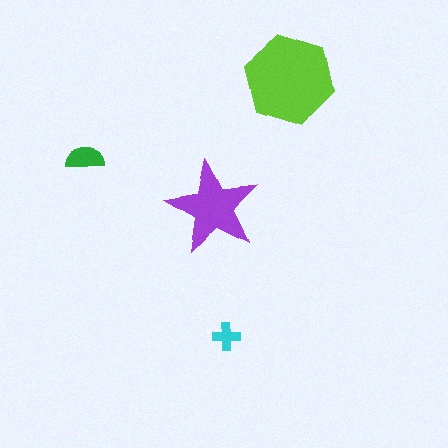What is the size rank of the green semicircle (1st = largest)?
3rd.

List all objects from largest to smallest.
The lime hexagon, the purple star, the green semicircle, the cyan cross.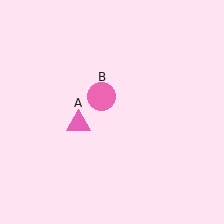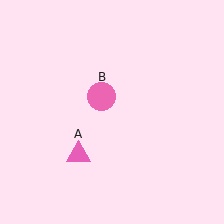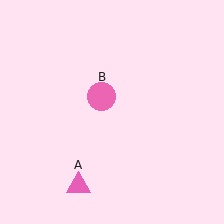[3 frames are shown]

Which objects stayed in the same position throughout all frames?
Pink circle (object B) remained stationary.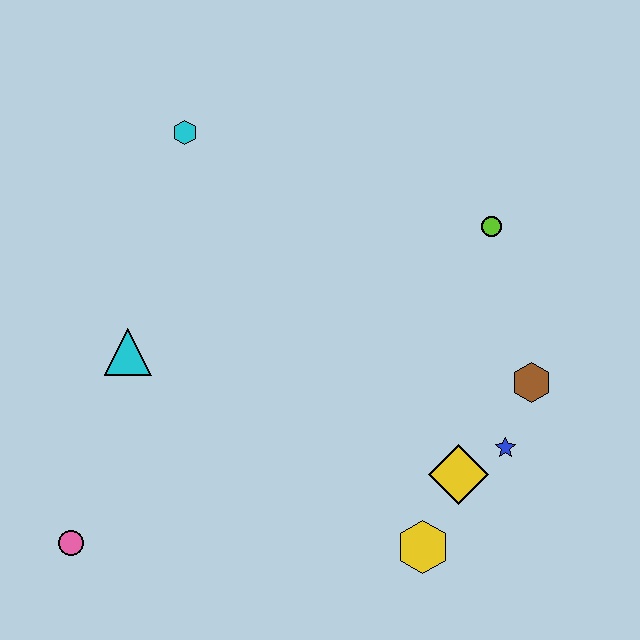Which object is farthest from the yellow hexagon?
The cyan hexagon is farthest from the yellow hexagon.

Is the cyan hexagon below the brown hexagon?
No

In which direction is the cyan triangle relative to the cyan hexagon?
The cyan triangle is below the cyan hexagon.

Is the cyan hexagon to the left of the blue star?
Yes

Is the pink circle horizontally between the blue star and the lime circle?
No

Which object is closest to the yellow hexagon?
The yellow diamond is closest to the yellow hexagon.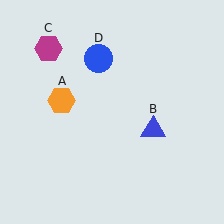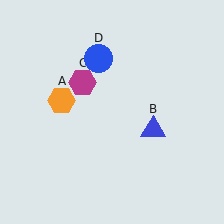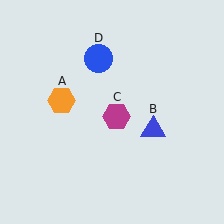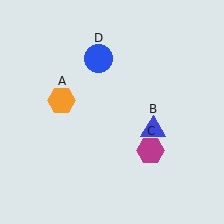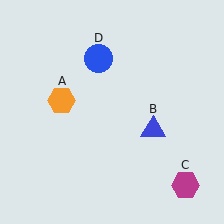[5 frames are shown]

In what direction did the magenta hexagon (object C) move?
The magenta hexagon (object C) moved down and to the right.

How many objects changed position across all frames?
1 object changed position: magenta hexagon (object C).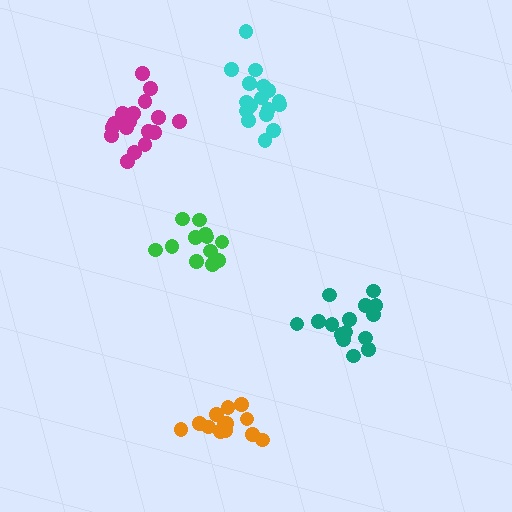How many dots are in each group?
Group 1: 15 dots, Group 2: 18 dots, Group 3: 13 dots, Group 4: 18 dots, Group 5: 12 dots (76 total).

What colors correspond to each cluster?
The clusters are colored: teal, cyan, orange, magenta, green.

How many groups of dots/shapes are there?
There are 5 groups.